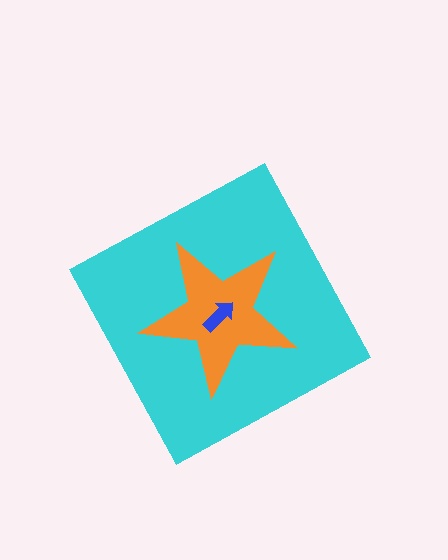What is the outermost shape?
The cyan diamond.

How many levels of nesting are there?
3.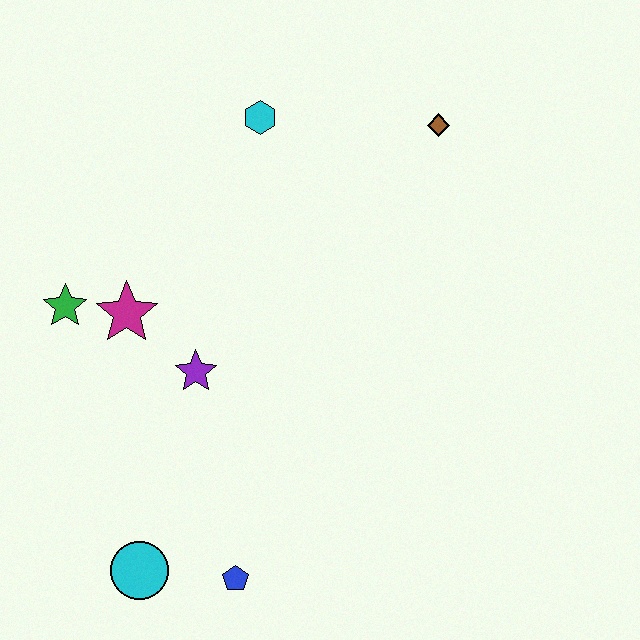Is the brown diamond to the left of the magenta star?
No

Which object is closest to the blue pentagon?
The cyan circle is closest to the blue pentagon.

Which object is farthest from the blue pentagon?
The brown diamond is farthest from the blue pentagon.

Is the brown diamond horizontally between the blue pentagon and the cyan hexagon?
No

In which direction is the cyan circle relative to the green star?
The cyan circle is below the green star.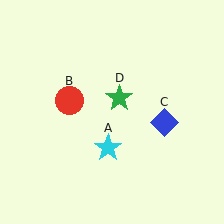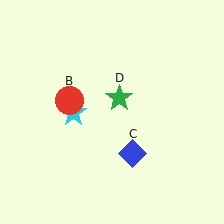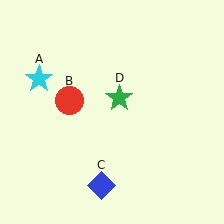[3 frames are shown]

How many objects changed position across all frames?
2 objects changed position: cyan star (object A), blue diamond (object C).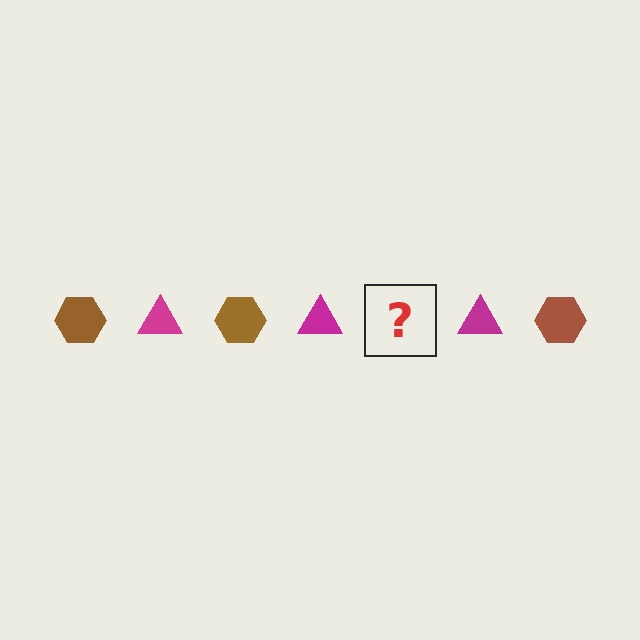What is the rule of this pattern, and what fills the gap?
The rule is that the pattern alternates between brown hexagon and magenta triangle. The gap should be filled with a brown hexagon.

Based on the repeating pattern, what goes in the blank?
The blank should be a brown hexagon.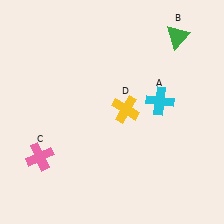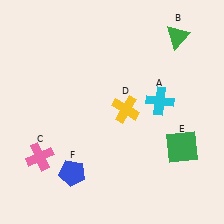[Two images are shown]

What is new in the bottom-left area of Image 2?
A blue pentagon (F) was added in the bottom-left area of Image 2.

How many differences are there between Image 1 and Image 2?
There are 2 differences between the two images.